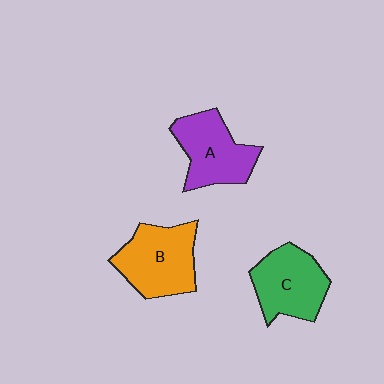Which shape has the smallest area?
Shape C (green).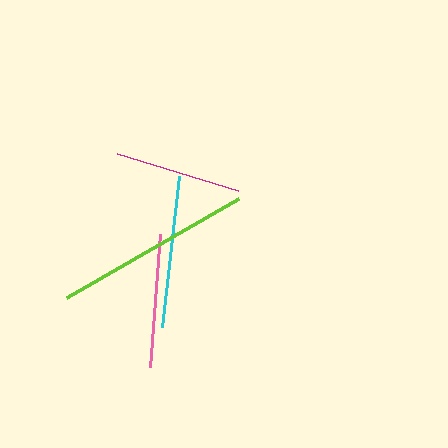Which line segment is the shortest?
The magenta line is the shortest at approximately 127 pixels.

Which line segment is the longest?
The lime line is the longest at approximately 199 pixels.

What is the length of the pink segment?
The pink segment is approximately 134 pixels long.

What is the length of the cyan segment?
The cyan segment is approximately 152 pixels long.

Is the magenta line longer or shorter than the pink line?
The pink line is longer than the magenta line.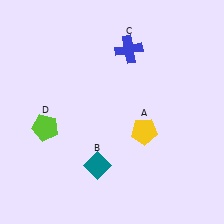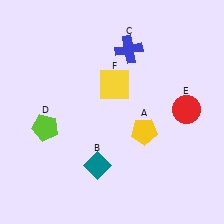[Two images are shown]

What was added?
A red circle (E), a yellow square (F) were added in Image 2.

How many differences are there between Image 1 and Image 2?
There are 2 differences between the two images.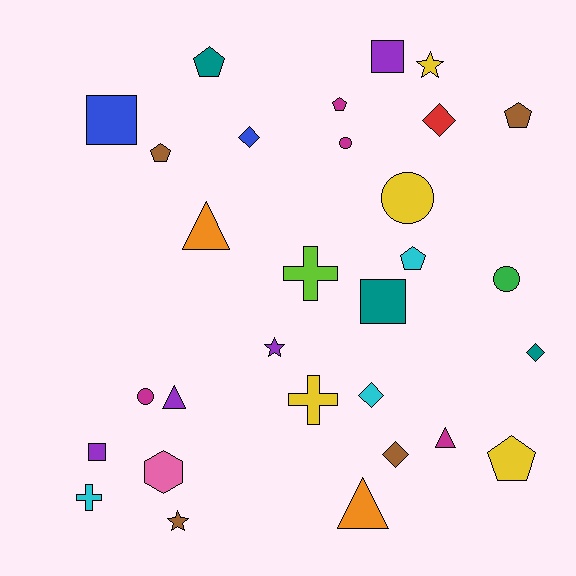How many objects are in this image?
There are 30 objects.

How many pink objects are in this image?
There is 1 pink object.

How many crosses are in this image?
There are 3 crosses.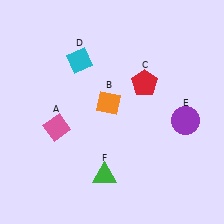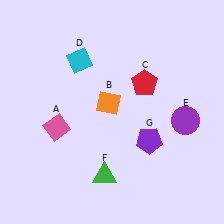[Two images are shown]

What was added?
A purple pentagon (G) was added in Image 2.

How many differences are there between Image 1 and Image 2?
There is 1 difference between the two images.